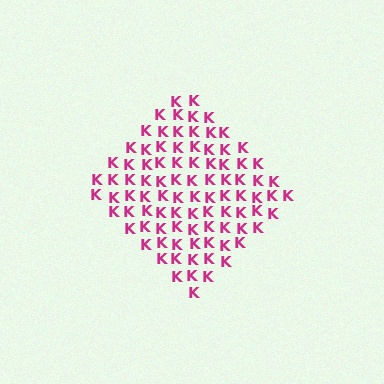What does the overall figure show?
The overall figure shows a diamond.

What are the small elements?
The small elements are letter K's.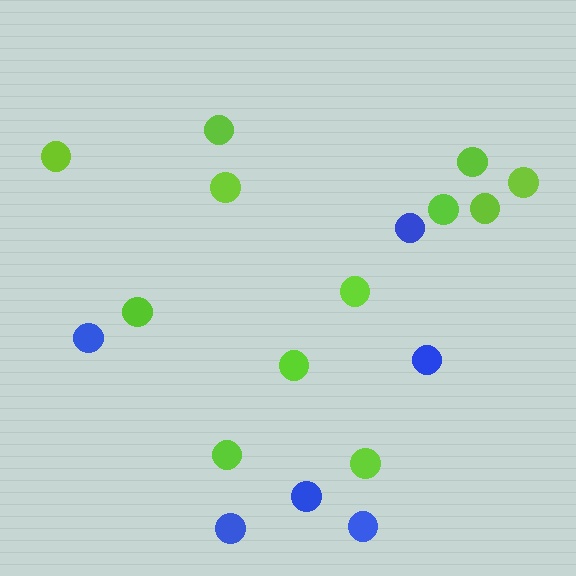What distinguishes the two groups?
There are 2 groups: one group of blue circles (6) and one group of lime circles (12).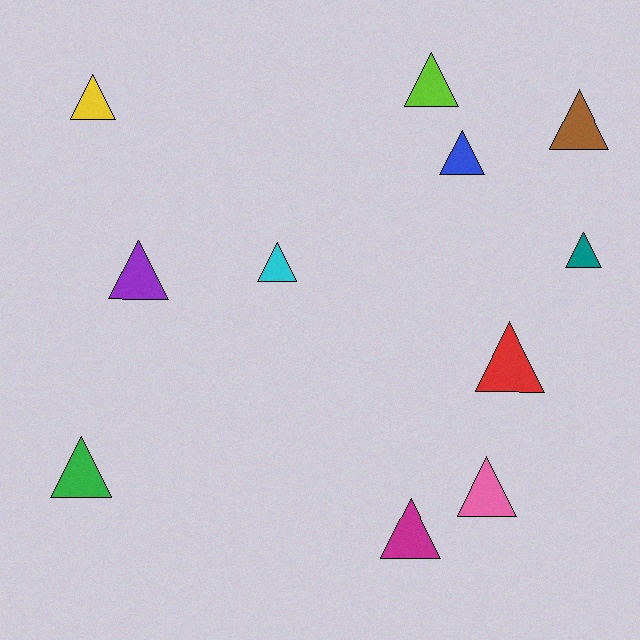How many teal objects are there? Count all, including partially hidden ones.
There is 1 teal object.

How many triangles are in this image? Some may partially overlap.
There are 11 triangles.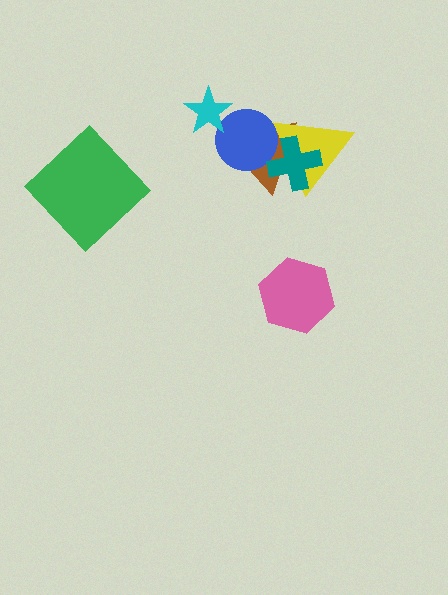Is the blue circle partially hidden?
Yes, it is partially covered by another shape.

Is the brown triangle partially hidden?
Yes, it is partially covered by another shape.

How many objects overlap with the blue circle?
3 objects overlap with the blue circle.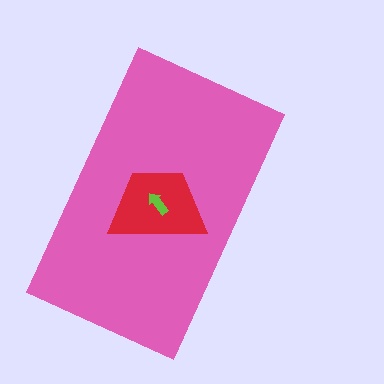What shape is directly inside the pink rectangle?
The red trapezoid.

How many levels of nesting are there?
3.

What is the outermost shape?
The pink rectangle.